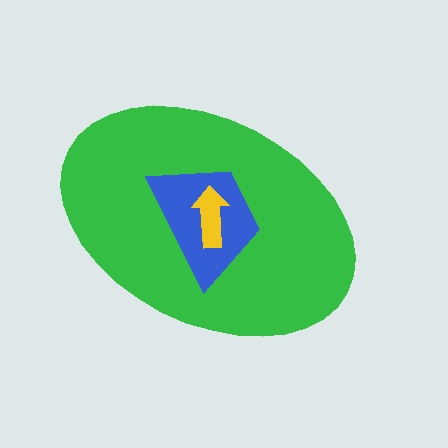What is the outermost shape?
The green ellipse.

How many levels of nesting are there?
3.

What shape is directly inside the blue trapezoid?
The yellow arrow.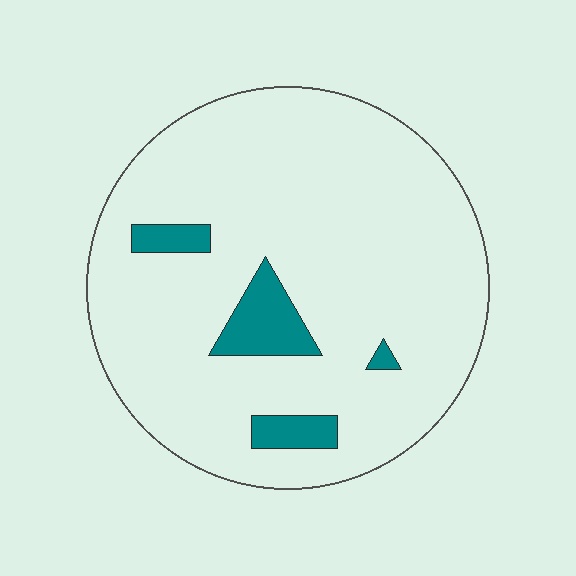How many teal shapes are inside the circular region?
4.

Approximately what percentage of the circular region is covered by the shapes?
Approximately 10%.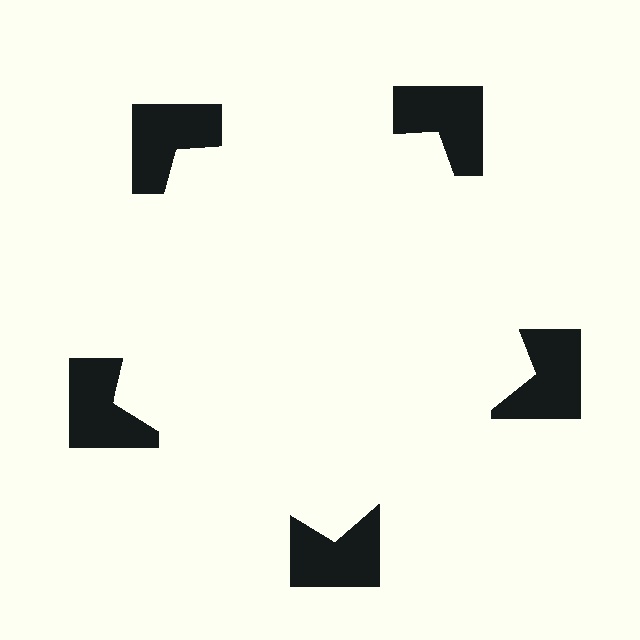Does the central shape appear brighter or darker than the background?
It typically appears slightly brighter than the background, even though no actual brightness change is drawn.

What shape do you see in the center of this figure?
An illusory pentagon — its edges are inferred from the aligned wedge cuts in the notched squares, not physically drawn.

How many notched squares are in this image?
There are 5 — one at each vertex of the illusory pentagon.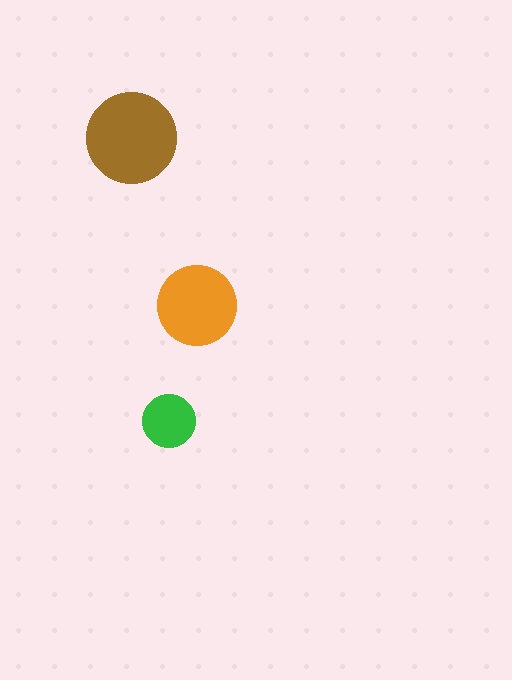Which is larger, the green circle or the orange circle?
The orange one.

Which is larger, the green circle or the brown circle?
The brown one.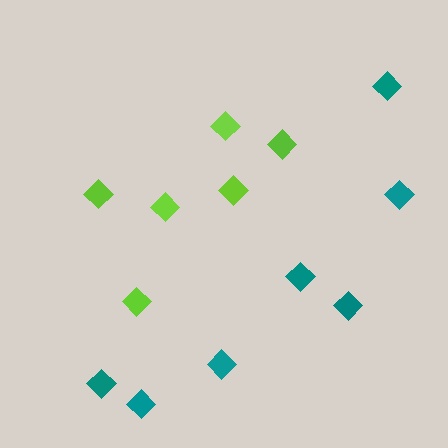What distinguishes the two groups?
There are 2 groups: one group of lime diamonds (6) and one group of teal diamonds (7).